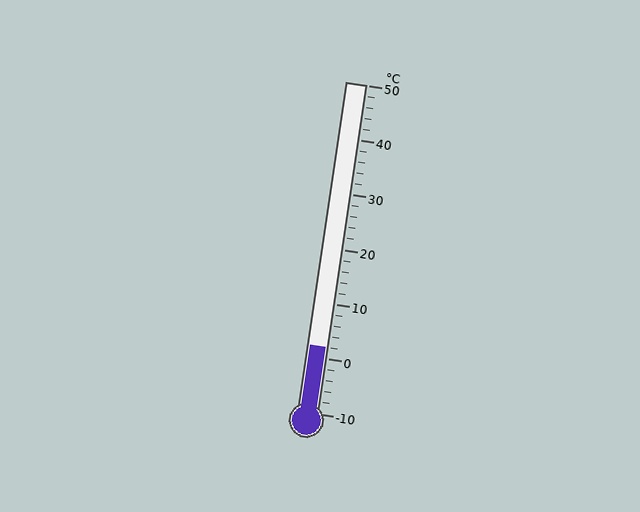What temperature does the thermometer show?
The thermometer shows approximately 2°C.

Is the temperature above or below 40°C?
The temperature is below 40°C.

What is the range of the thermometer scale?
The thermometer scale ranges from -10°C to 50°C.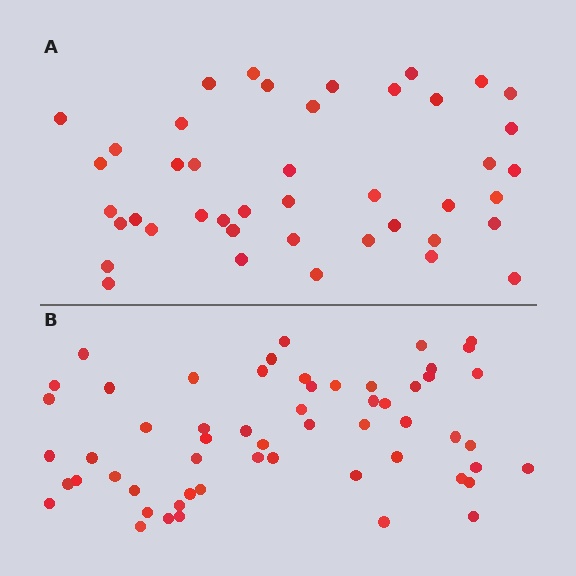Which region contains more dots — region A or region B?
Region B (the bottom region) has more dots.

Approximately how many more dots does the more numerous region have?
Region B has approximately 15 more dots than region A.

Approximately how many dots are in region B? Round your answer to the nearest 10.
About 60 dots. (The exact count is 57, which rounds to 60.)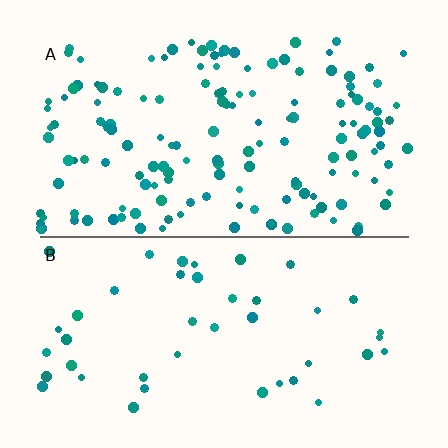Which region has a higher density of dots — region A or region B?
A (the top).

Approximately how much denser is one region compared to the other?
Approximately 3.4× — region A over region B.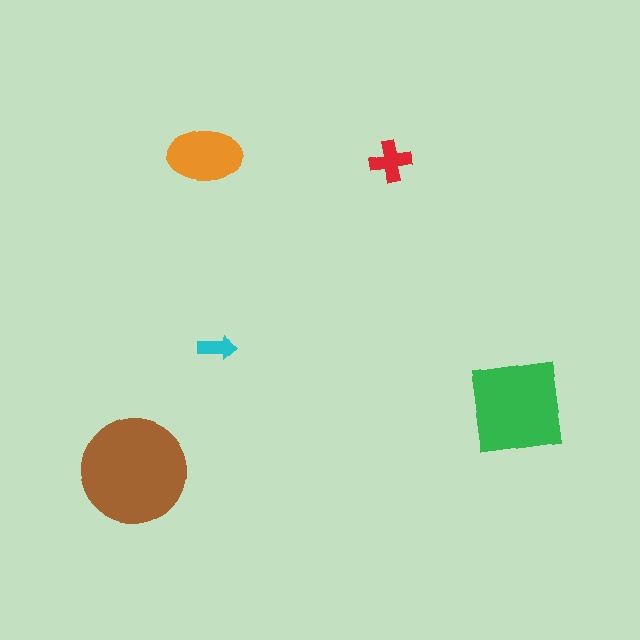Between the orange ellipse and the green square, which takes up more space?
The green square.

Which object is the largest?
The brown circle.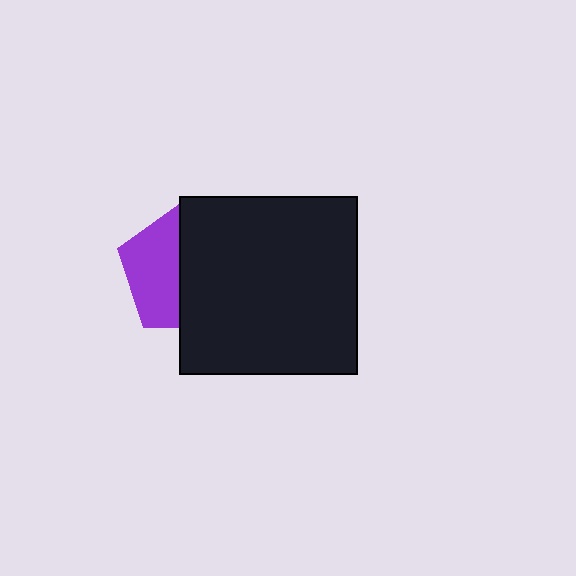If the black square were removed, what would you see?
You would see the complete purple pentagon.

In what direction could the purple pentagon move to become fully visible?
The purple pentagon could move left. That would shift it out from behind the black square entirely.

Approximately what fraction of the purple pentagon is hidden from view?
Roughly 55% of the purple pentagon is hidden behind the black square.